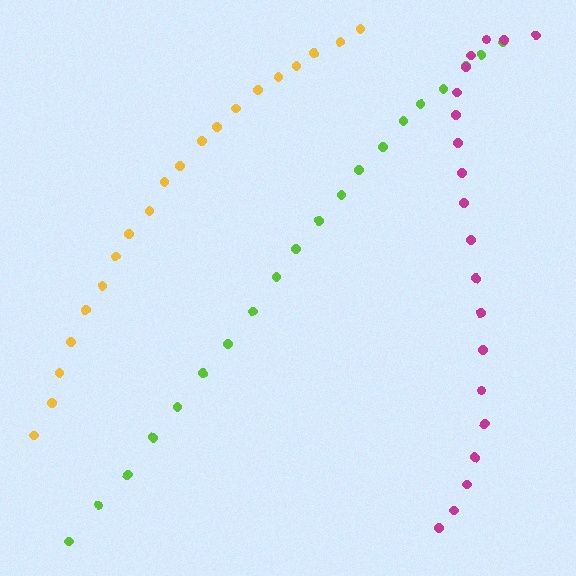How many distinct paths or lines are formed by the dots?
There are 3 distinct paths.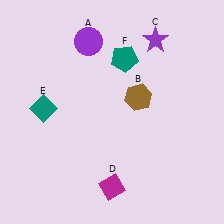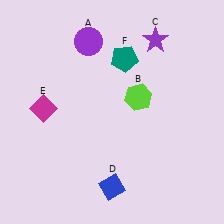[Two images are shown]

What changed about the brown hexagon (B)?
In Image 1, B is brown. In Image 2, it changed to lime.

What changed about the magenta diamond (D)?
In Image 1, D is magenta. In Image 2, it changed to blue.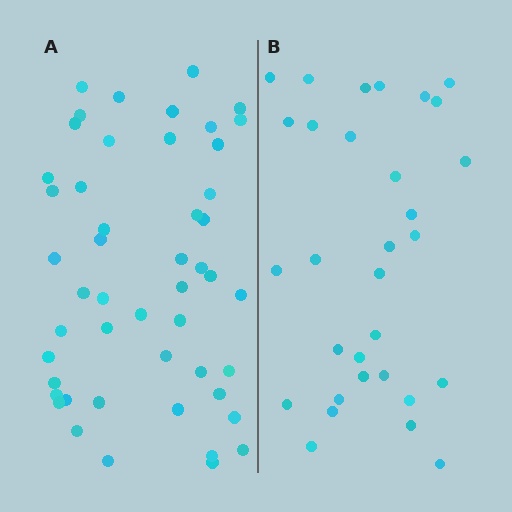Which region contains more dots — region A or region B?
Region A (the left region) has more dots.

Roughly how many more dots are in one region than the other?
Region A has approximately 20 more dots than region B.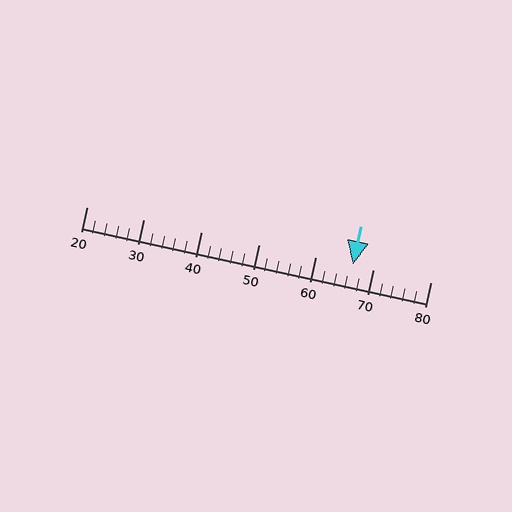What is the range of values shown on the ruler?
The ruler shows values from 20 to 80.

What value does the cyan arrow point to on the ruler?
The cyan arrow points to approximately 66.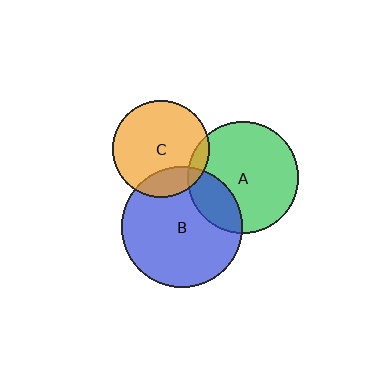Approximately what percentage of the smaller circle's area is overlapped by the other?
Approximately 10%.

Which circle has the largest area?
Circle B (blue).